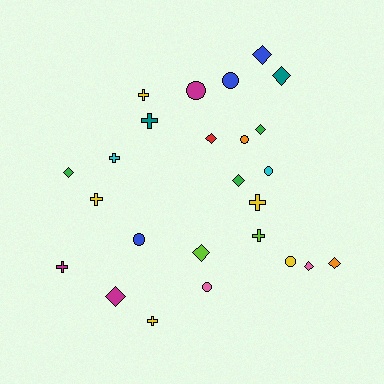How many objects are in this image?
There are 25 objects.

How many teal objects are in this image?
There are 2 teal objects.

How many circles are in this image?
There are 7 circles.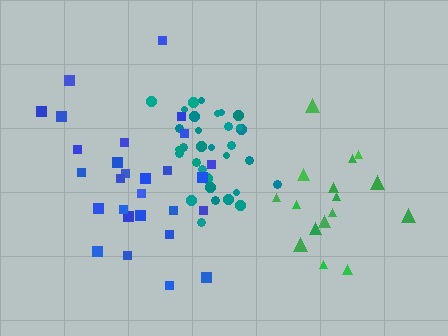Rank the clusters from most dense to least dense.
teal, blue, green.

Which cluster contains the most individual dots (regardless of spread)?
Teal (32).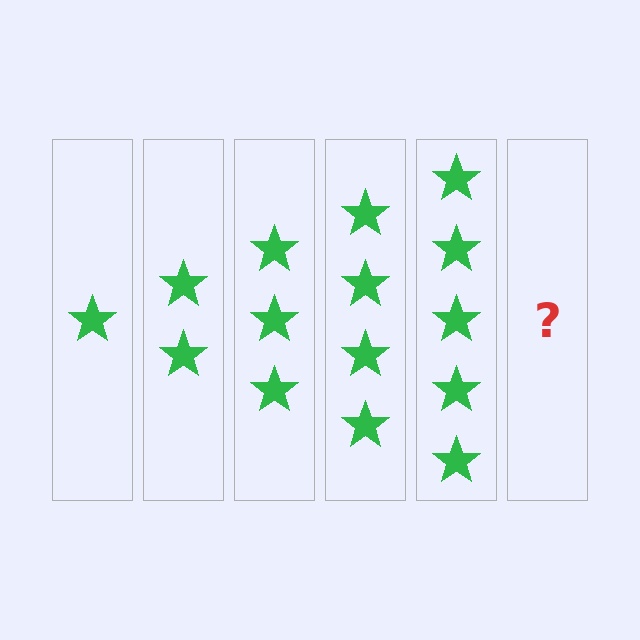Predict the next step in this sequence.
The next step is 6 stars.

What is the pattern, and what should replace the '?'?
The pattern is that each step adds one more star. The '?' should be 6 stars.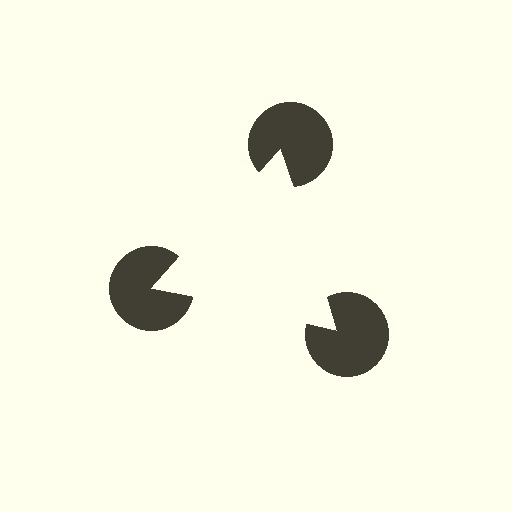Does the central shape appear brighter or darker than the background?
It typically appears slightly brighter than the background, even though no actual brightness change is drawn.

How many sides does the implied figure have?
3 sides.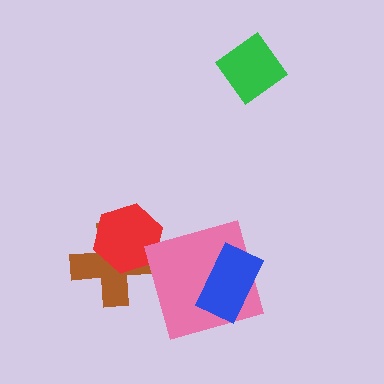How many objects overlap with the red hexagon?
1 object overlaps with the red hexagon.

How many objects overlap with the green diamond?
0 objects overlap with the green diamond.